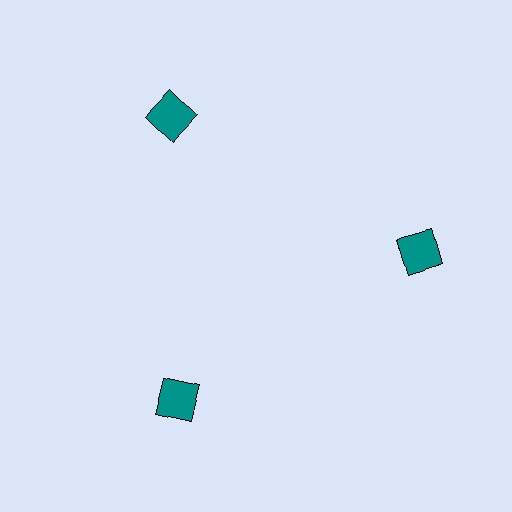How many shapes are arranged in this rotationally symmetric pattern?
There are 3 shapes, arranged in 3 groups of 1.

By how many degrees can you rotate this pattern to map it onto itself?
The pattern maps onto itself every 120 degrees of rotation.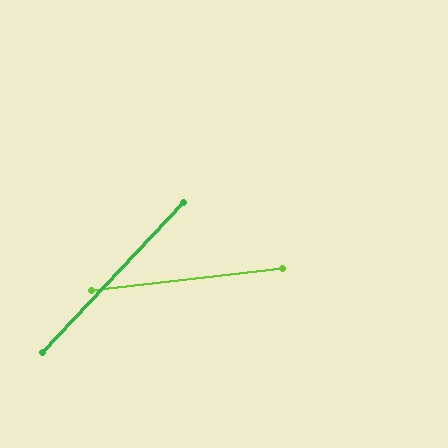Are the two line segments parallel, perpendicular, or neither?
Neither parallel nor perpendicular — they differ by about 40°.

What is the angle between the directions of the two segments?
Approximately 40 degrees.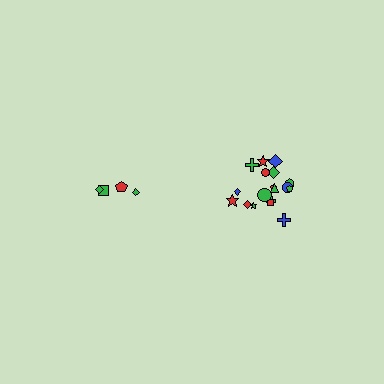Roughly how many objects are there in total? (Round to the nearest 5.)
Roughly 20 objects in total.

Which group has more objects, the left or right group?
The right group.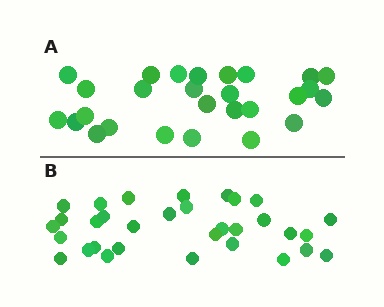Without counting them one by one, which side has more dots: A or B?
Region B (the bottom region) has more dots.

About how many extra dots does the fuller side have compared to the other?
Region B has about 5 more dots than region A.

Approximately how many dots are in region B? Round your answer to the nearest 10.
About 30 dots. (The exact count is 32, which rounds to 30.)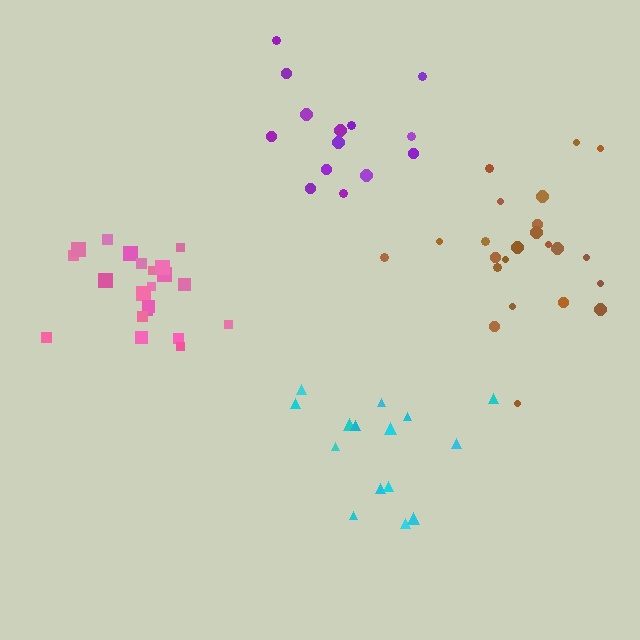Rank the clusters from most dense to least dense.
pink, brown, cyan, purple.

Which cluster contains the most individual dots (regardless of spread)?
Brown (23).